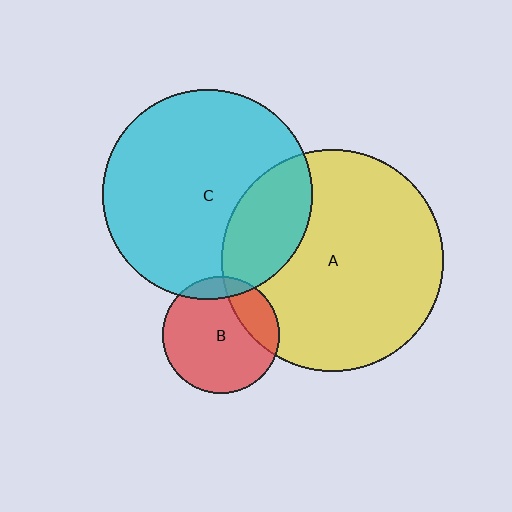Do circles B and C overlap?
Yes.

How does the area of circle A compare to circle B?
Approximately 3.6 times.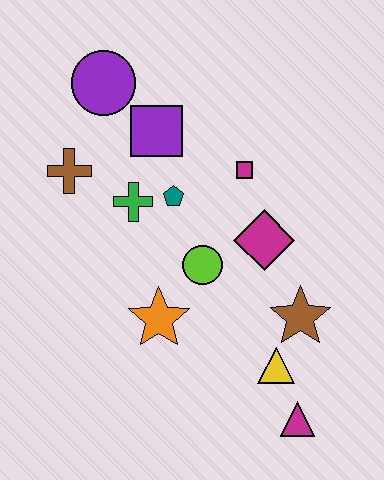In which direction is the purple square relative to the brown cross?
The purple square is to the right of the brown cross.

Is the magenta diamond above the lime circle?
Yes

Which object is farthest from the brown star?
The purple circle is farthest from the brown star.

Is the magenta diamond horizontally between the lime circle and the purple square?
No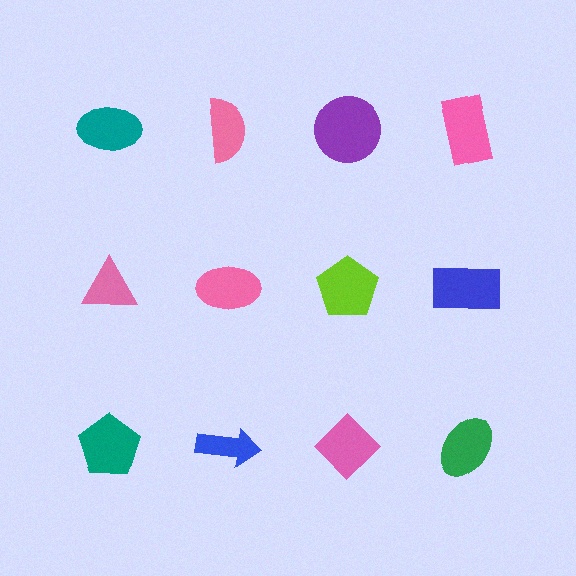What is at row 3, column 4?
A green ellipse.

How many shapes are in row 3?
4 shapes.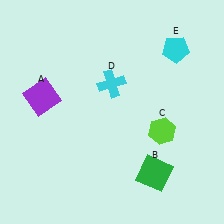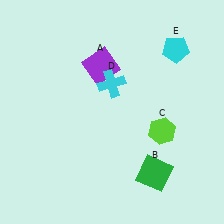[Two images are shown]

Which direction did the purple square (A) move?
The purple square (A) moved right.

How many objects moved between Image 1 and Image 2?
1 object moved between the two images.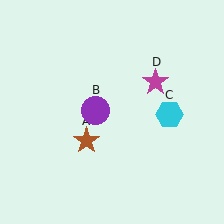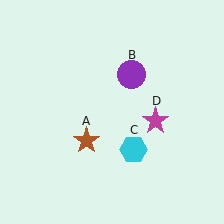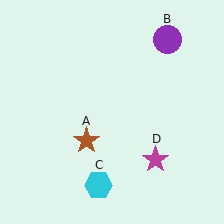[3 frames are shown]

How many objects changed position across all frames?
3 objects changed position: purple circle (object B), cyan hexagon (object C), magenta star (object D).